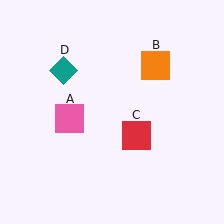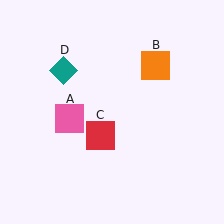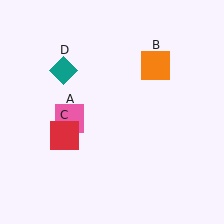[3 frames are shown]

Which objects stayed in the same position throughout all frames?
Pink square (object A) and orange square (object B) and teal diamond (object D) remained stationary.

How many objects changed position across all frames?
1 object changed position: red square (object C).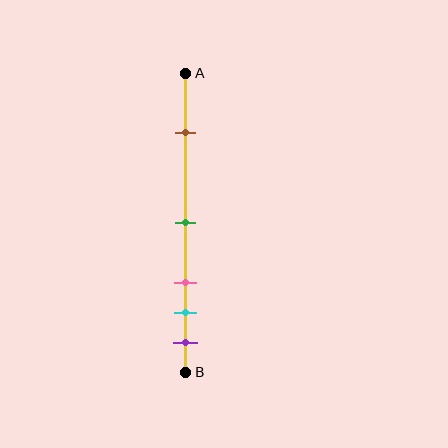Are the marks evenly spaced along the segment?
No, the marks are not evenly spaced.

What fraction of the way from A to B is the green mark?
The green mark is approximately 50% (0.5) of the way from A to B.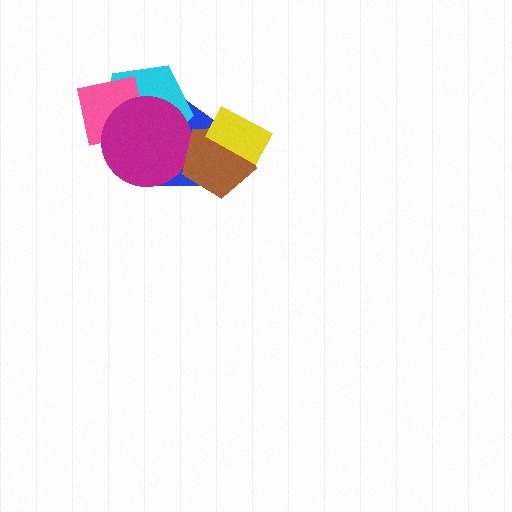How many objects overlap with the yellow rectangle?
2 objects overlap with the yellow rectangle.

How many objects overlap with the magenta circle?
4 objects overlap with the magenta circle.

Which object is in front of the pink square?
The magenta circle is in front of the pink square.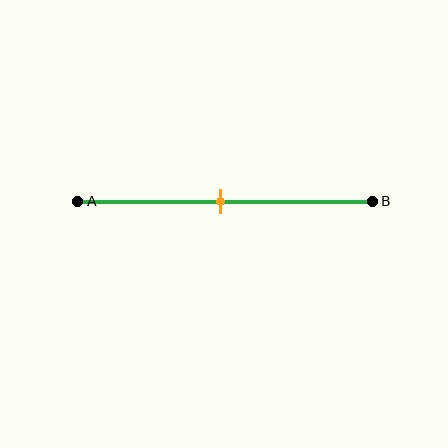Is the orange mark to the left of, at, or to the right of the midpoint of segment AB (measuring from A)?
The orange mark is approximately at the midpoint of segment AB.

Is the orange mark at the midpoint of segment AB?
Yes, the mark is approximately at the midpoint.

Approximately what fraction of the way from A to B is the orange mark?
The orange mark is approximately 50% of the way from A to B.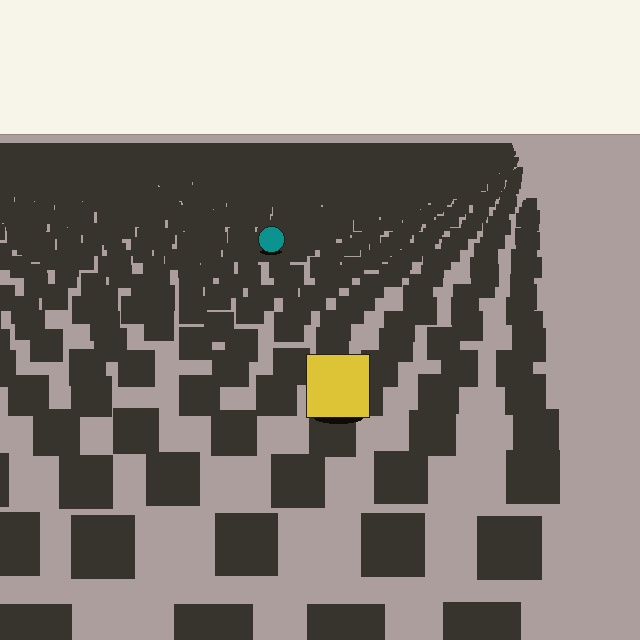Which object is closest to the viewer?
The yellow square is closest. The texture marks near it are larger and more spread out.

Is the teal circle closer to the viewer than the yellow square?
No. The yellow square is closer — you can tell from the texture gradient: the ground texture is coarser near it.